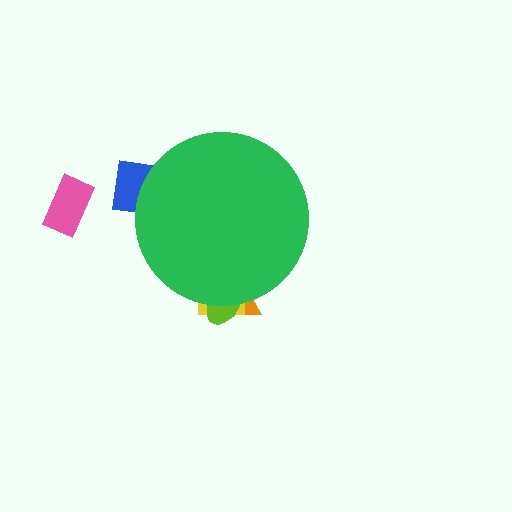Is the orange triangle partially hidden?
Yes, the orange triangle is partially hidden behind the green circle.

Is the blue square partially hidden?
Yes, the blue square is partially hidden behind the green circle.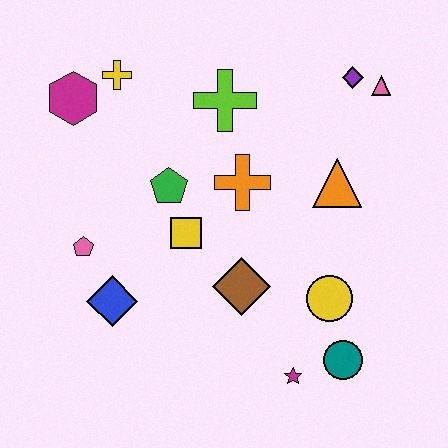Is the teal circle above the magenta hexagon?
No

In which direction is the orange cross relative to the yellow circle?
The orange cross is above the yellow circle.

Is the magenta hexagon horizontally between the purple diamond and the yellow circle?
No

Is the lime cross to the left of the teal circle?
Yes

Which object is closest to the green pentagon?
The yellow square is closest to the green pentagon.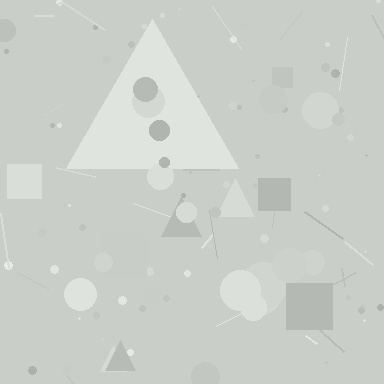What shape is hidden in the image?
A triangle is hidden in the image.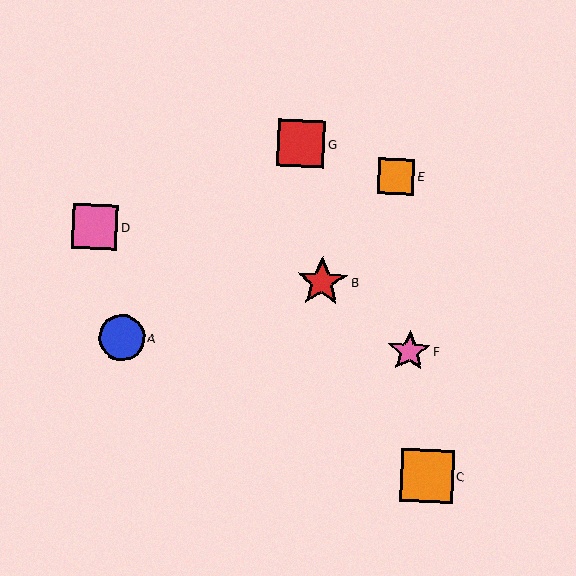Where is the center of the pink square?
The center of the pink square is at (95, 227).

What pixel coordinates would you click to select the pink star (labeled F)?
Click at (409, 351) to select the pink star F.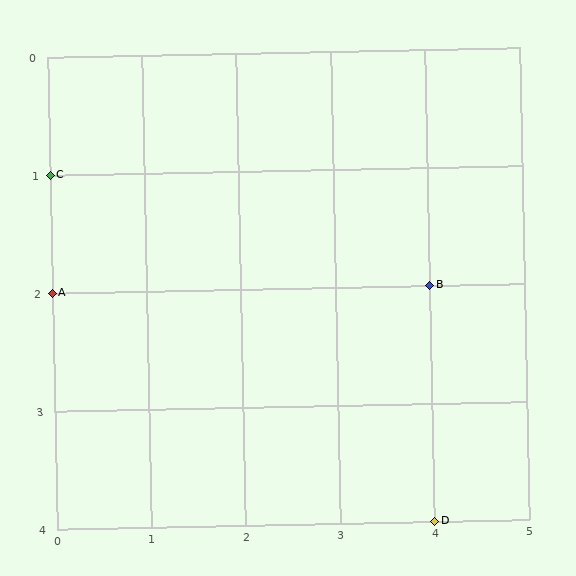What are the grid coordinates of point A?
Point A is at grid coordinates (0, 2).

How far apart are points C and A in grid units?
Points C and A are 1 row apart.